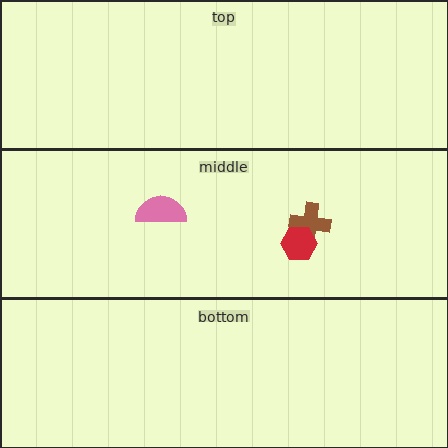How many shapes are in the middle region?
3.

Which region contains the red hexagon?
The middle region.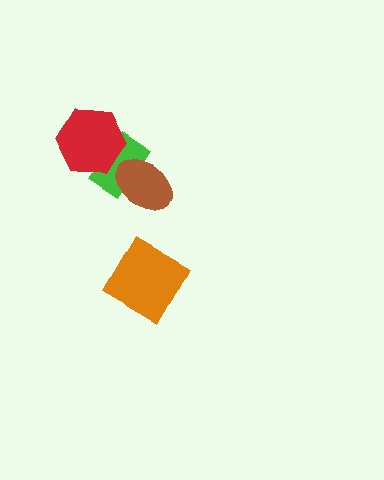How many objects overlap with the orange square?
0 objects overlap with the orange square.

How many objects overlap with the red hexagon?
1 object overlaps with the red hexagon.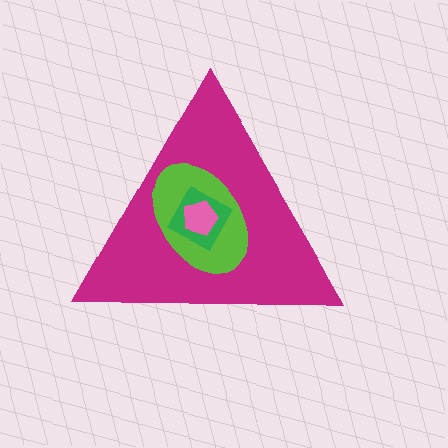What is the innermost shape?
The pink pentagon.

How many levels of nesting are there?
4.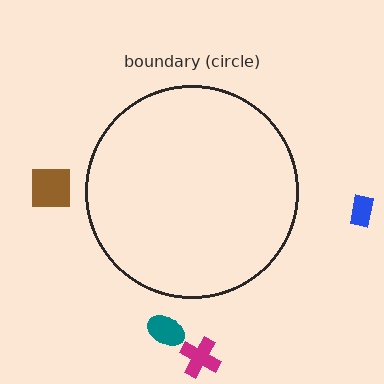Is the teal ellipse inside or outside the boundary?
Outside.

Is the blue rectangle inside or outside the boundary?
Outside.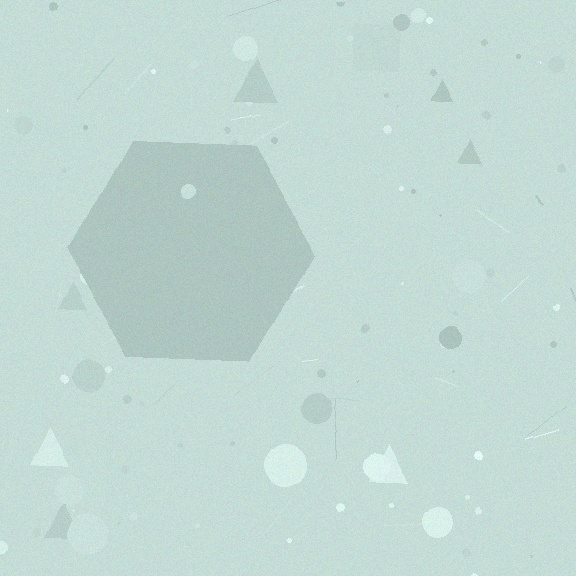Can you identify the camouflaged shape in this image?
The camouflaged shape is a hexagon.